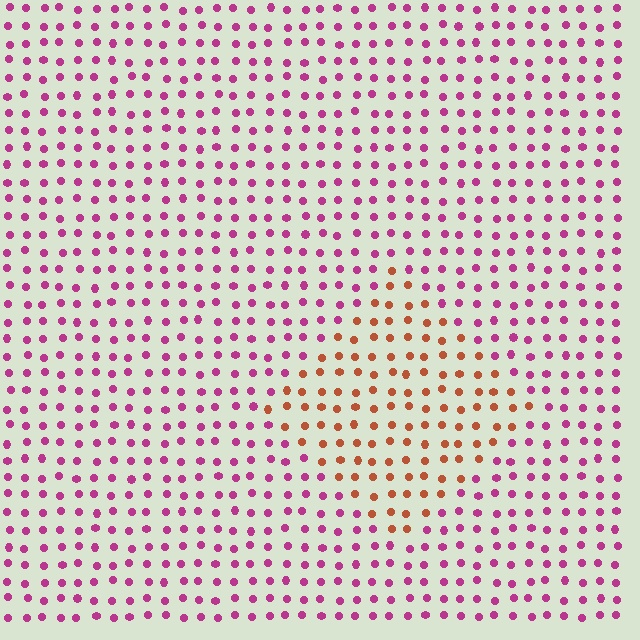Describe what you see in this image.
The image is filled with small magenta elements in a uniform arrangement. A diamond-shaped region is visible where the elements are tinted to a slightly different hue, forming a subtle color boundary.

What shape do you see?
I see a diamond.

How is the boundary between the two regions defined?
The boundary is defined purely by a slight shift in hue (about 54 degrees). Spacing, size, and orientation are identical on both sides.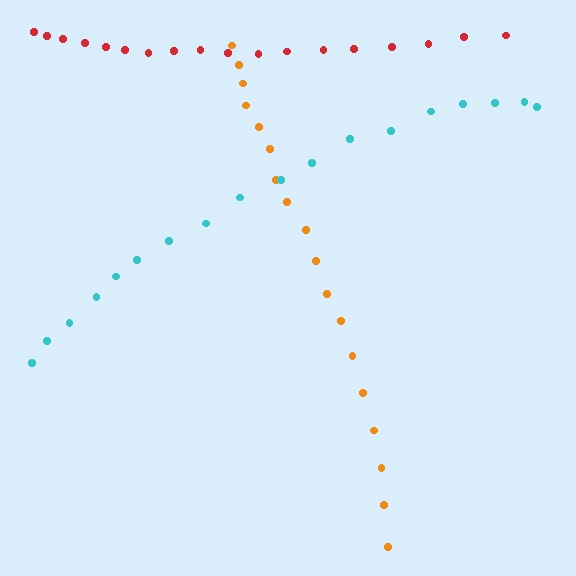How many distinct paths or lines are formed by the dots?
There are 3 distinct paths.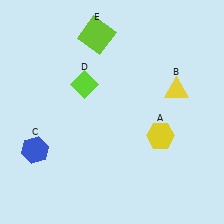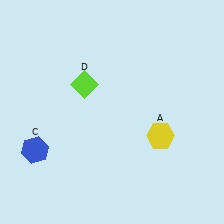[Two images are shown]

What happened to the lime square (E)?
The lime square (E) was removed in Image 2. It was in the top-left area of Image 1.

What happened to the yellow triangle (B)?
The yellow triangle (B) was removed in Image 2. It was in the top-right area of Image 1.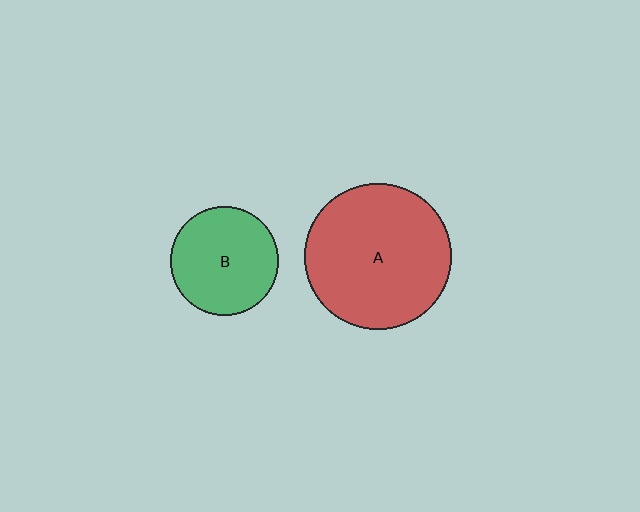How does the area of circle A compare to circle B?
Approximately 1.8 times.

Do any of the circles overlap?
No, none of the circles overlap.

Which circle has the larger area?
Circle A (red).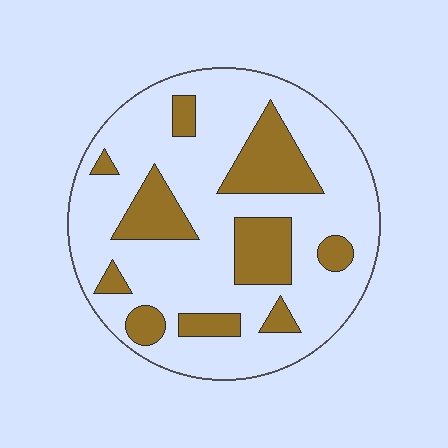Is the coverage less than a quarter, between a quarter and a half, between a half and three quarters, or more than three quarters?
Between a quarter and a half.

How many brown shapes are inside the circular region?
10.